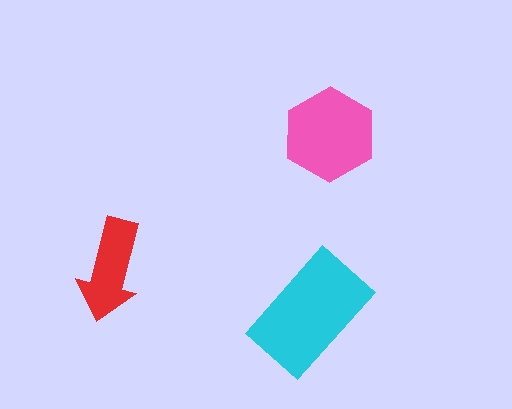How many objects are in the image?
There are 3 objects in the image.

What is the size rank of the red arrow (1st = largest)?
3rd.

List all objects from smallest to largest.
The red arrow, the pink hexagon, the cyan rectangle.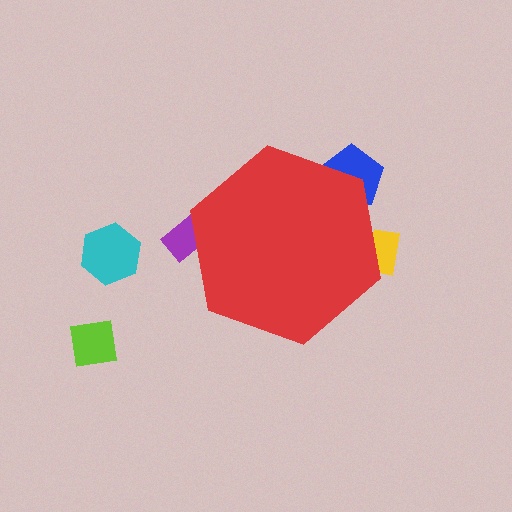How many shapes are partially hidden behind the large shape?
3 shapes are partially hidden.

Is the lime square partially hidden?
No, the lime square is fully visible.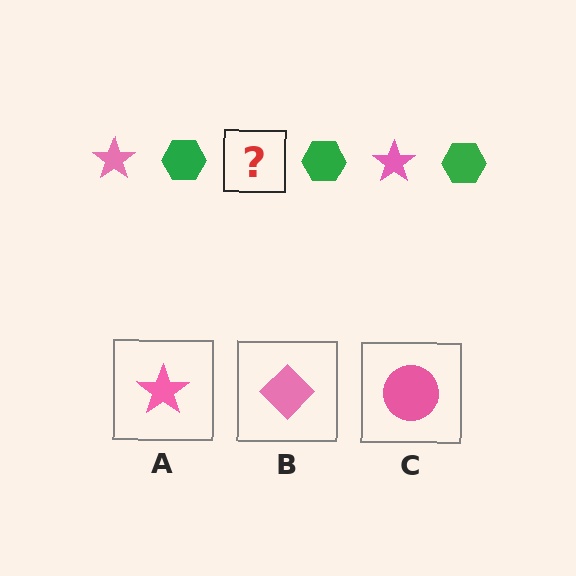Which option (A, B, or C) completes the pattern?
A.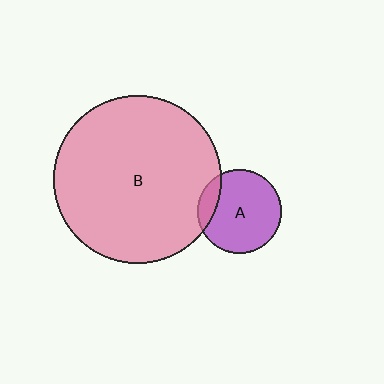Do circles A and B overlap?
Yes.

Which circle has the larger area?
Circle B (pink).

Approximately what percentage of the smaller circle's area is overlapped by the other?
Approximately 15%.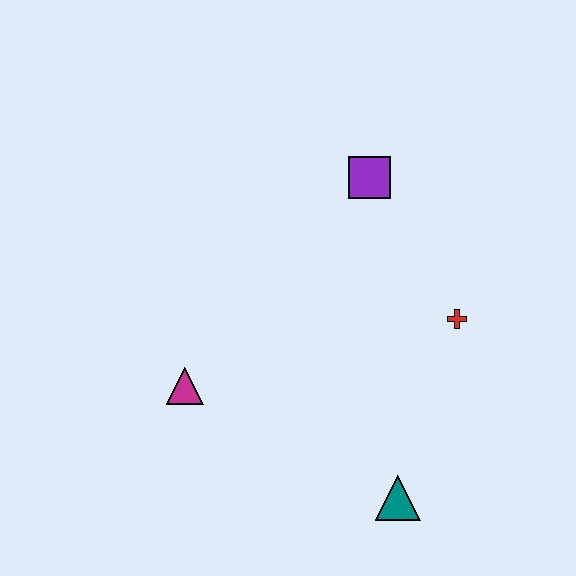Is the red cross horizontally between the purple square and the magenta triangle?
No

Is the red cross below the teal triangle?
No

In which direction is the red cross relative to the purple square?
The red cross is below the purple square.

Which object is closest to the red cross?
The purple square is closest to the red cross.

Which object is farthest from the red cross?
The magenta triangle is farthest from the red cross.